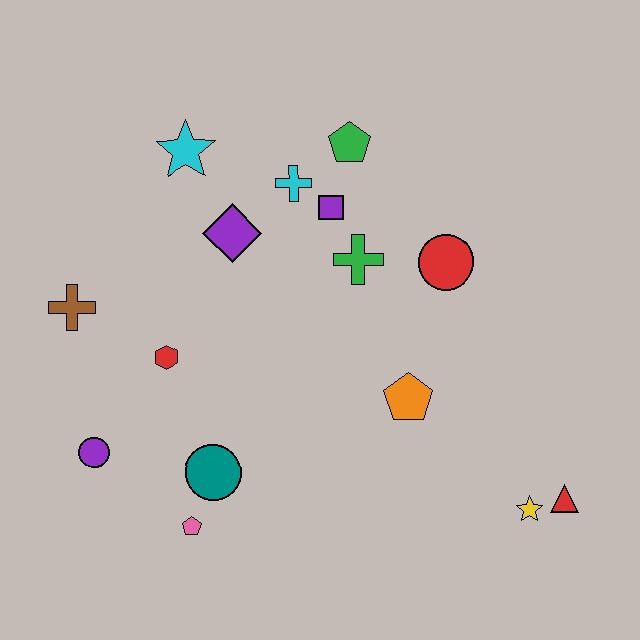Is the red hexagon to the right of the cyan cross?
No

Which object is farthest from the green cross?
The purple circle is farthest from the green cross.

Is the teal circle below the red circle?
Yes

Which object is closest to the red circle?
The green cross is closest to the red circle.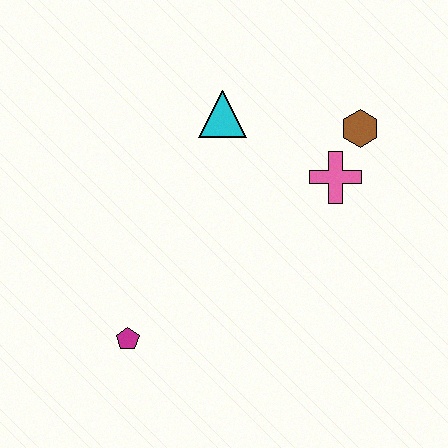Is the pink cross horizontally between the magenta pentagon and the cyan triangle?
No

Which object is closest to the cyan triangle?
The pink cross is closest to the cyan triangle.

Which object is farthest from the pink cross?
The magenta pentagon is farthest from the pink cross.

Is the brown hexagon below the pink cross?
No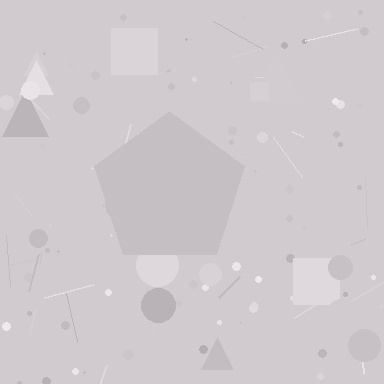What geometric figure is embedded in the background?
A pentagon is embedded in the background.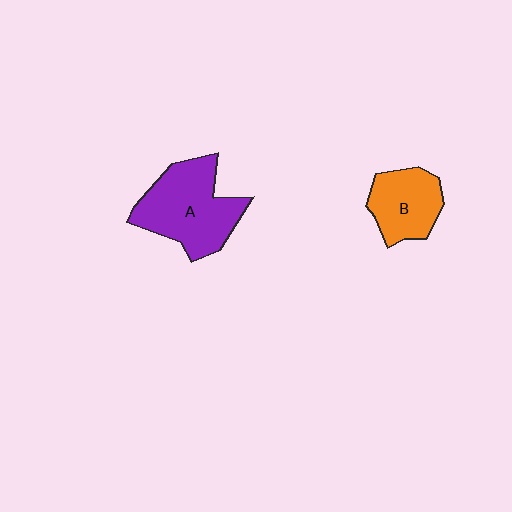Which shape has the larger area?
Shape A (purple).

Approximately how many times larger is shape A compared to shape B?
Approximately 1.6 times.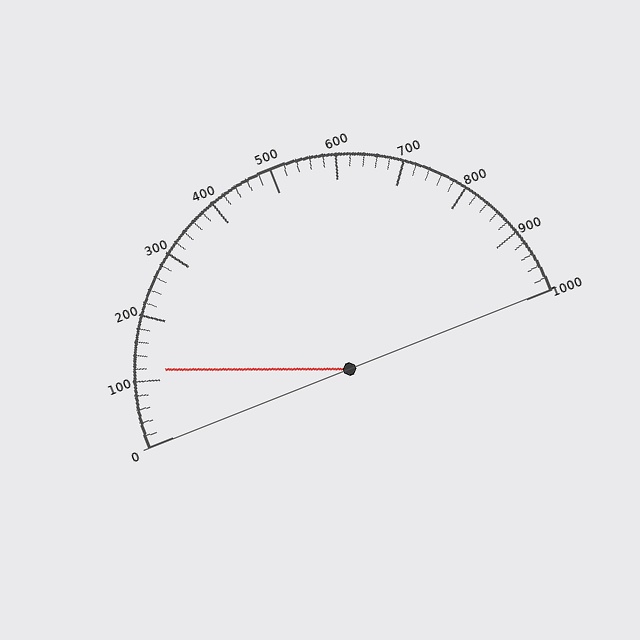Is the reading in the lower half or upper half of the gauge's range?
The reading is in the lower half of the range (0 to 1000).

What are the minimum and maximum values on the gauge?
The gauge ranges from 0 to 1000.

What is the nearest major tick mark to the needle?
The nearest major tick mark is 100.